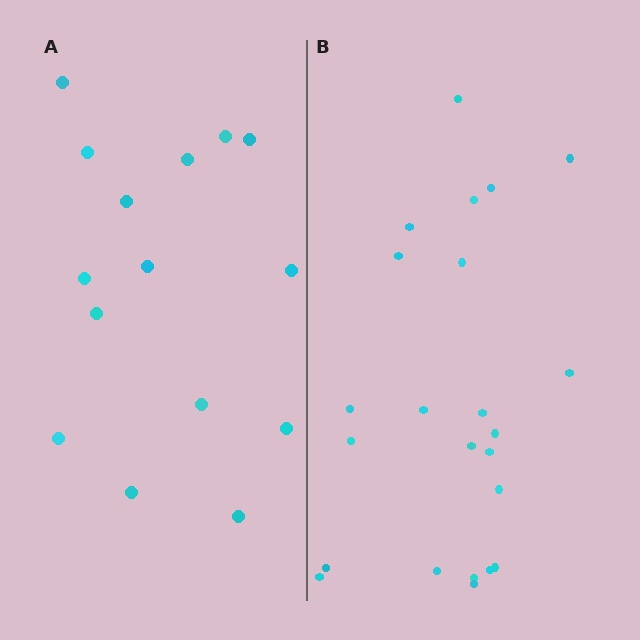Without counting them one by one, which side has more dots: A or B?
Region B (the right region) has more dots.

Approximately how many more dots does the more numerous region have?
Region B has roughly 8 or so more dots than region A.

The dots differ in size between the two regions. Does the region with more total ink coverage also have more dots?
No. Region A has more total ink coverage because its dots are larger, but region B actually contains more individual dots. Total area can be misleading — the number of items is what matters here.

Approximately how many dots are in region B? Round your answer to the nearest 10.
About 20 dots. (The exact count is 23, which rounds to 20.)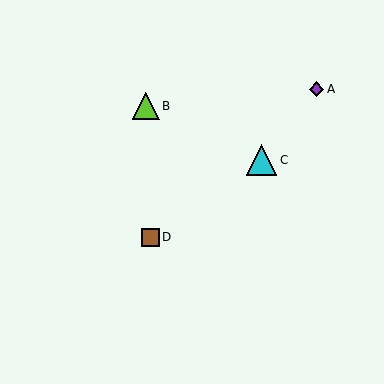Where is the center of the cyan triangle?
The center of the cyan triangle is at (261, 160).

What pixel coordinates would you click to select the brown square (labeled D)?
Click at (150, 237) to select the brown square D.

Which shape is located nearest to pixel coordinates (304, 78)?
The purple diamond (labeled A) at (317, 89) is nearest to that location.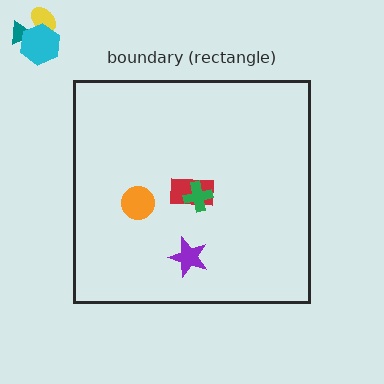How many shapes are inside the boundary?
4 inside, 3 outside.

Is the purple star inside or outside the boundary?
Inside.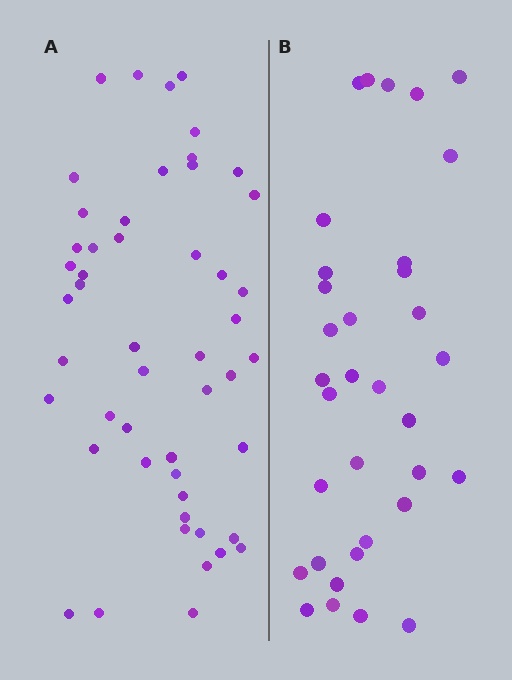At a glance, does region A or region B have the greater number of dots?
Region A (the left region) has more dots.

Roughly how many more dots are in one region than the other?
Region A has approximately 15 more dots than region B.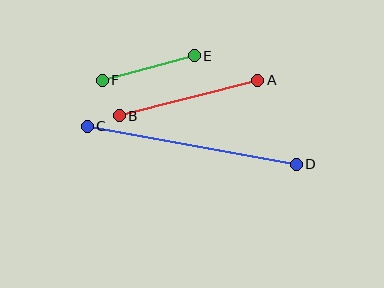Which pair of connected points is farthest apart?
Points C and D are farthest apart.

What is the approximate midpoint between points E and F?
The midpoint is at approximately (148, 68) pixels.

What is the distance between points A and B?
The distance is approximately 143 pixels.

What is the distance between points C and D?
The distance is approximately 212 pixels.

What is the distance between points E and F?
The distance is approximately 95 pixels.